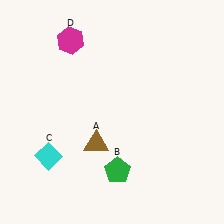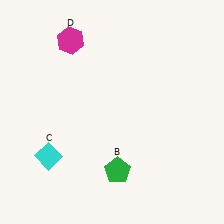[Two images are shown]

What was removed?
The brown triangle (A) was removed in Image 2.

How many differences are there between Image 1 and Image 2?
There is 1 difference between the two images.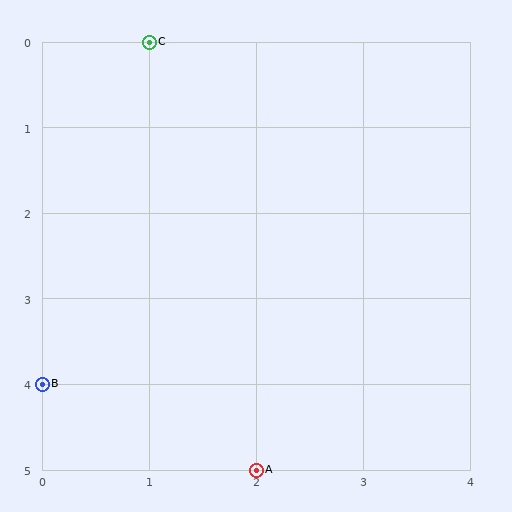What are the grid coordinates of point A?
Point A is at grid coordinates (2, 5).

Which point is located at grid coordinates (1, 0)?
Point C is at (1, 0).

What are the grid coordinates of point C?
Point C is at grid coordinates (1, 0).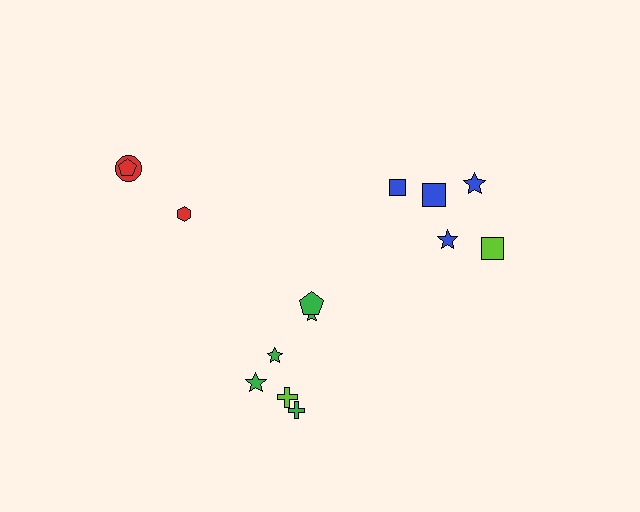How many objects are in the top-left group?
There are 3 objects.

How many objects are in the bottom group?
There are 6 objects.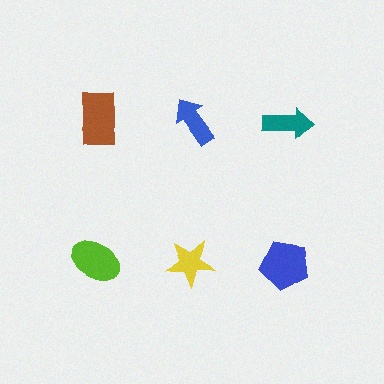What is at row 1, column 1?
A brown rectangle.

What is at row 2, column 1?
A lime ellipse.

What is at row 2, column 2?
A yellow star.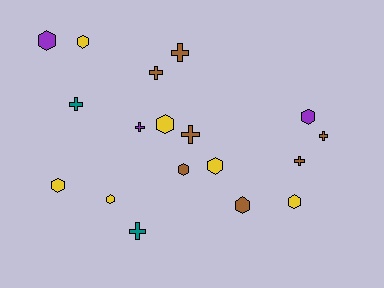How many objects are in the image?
There are 18 objects.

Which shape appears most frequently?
Hexagon, with 10 objects.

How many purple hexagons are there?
There are 2 purple hexagons.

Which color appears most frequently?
Brown, with 7 objects.